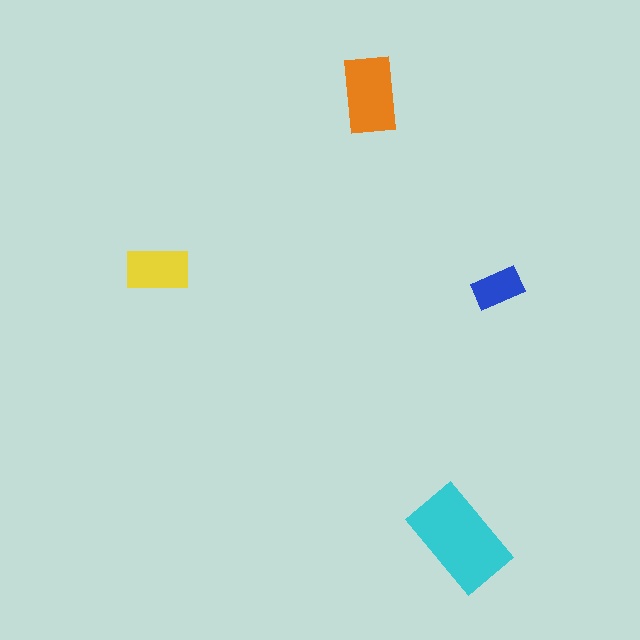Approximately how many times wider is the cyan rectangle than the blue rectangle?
About 2 times wider.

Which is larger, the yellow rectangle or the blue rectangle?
The yellow one.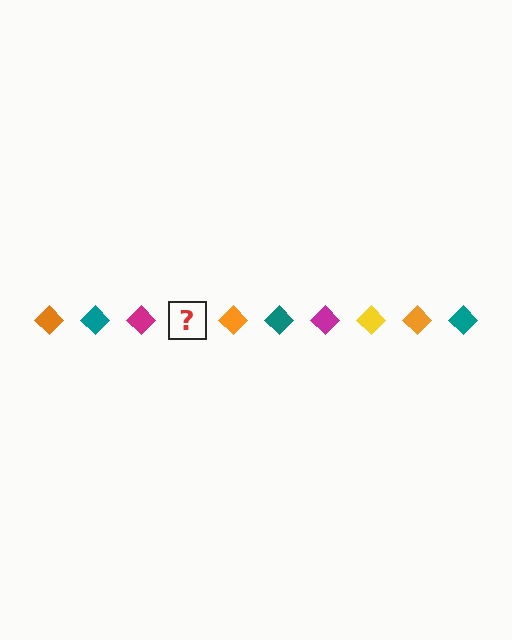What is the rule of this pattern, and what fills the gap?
The rule is that the pattern cycles through orange, teal, magenta, yellow diamonds. The gap should be filled with a yellow diamond.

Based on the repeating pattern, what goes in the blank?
The blank should be a yellow diamond.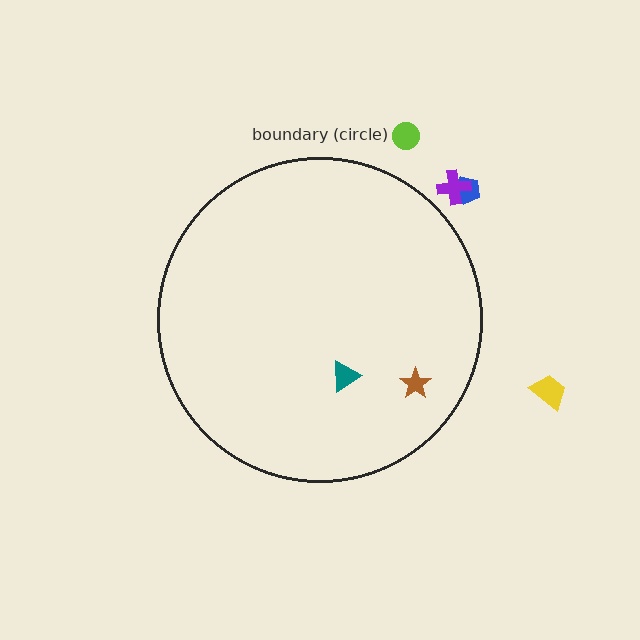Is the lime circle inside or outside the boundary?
Outside.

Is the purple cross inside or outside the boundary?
Outside.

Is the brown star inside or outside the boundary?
Inside.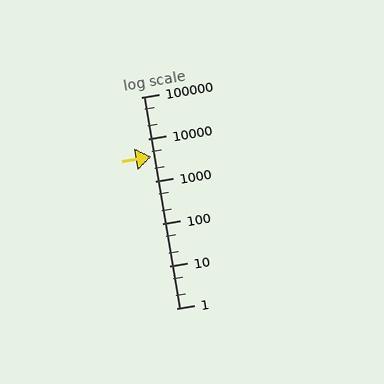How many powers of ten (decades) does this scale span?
The scale spans 5 decades, from 1 to 100000.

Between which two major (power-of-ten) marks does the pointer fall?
The pointer is between 1000 and 10000.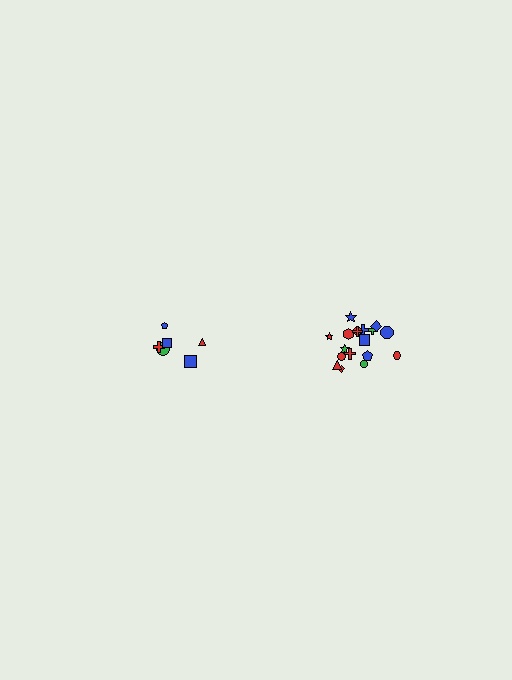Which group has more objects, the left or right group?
The right group.